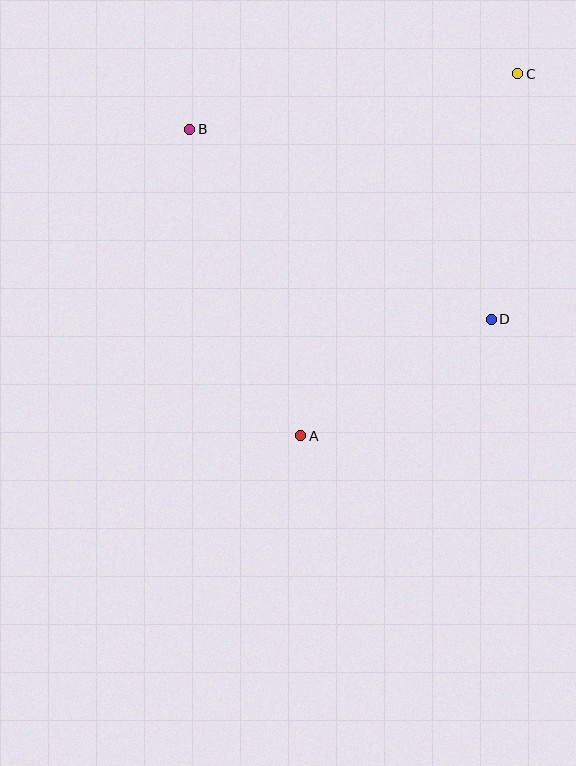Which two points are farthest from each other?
Points A and C are farthest from each other.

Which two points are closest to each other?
Points A and D are closest to each other.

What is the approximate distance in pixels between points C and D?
The distance between C and D is approximately 247 pixels.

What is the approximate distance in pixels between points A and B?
The distance between A and B is approximately 326 pixels.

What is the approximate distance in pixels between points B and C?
The distance between B and C is approximately 332 pixels.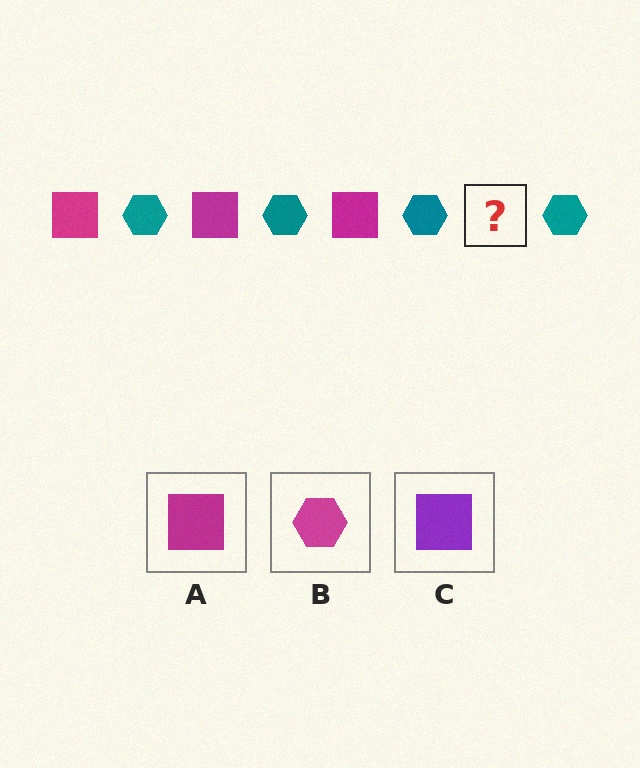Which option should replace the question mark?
Option A.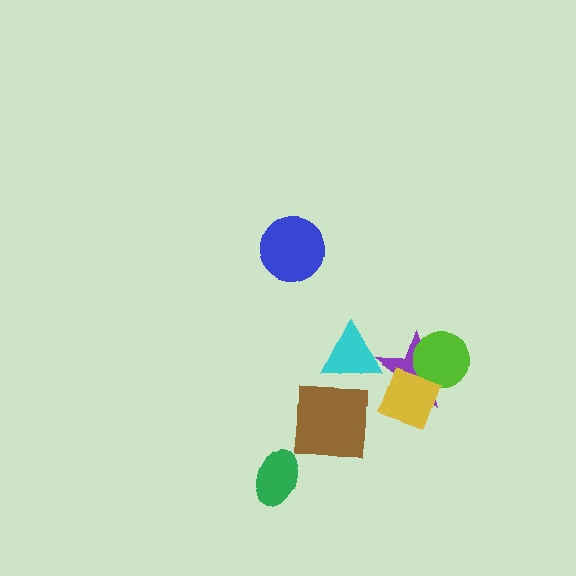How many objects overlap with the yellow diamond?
2 objects overlap with the yellow diamond.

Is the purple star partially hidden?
Yes, it is partially covered by another shape.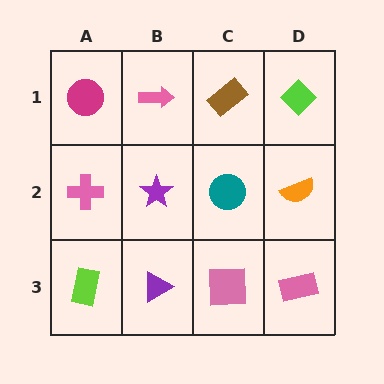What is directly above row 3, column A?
A pink cross.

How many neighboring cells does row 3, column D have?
2.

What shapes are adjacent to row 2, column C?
A brown rectangle (row 1, column C), a pink square (row 3, column C), a purple star (row 2, column B), an orange semicircle (row 2, column D).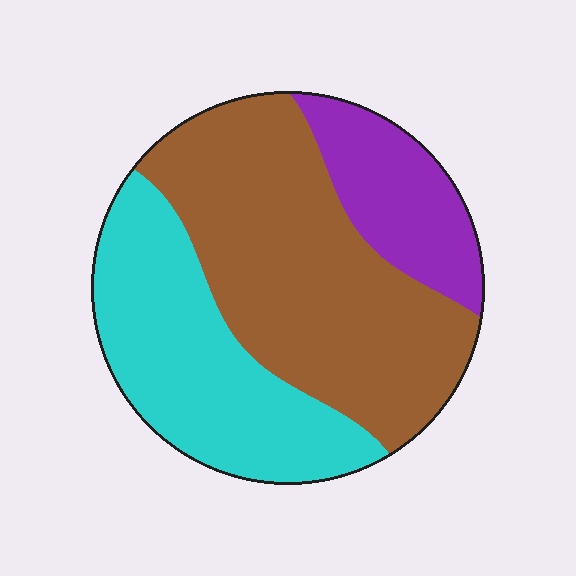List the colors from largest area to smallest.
From largest to smallest: brown, cyan, purple.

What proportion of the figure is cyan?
Cyan covers about 35% of the figure.